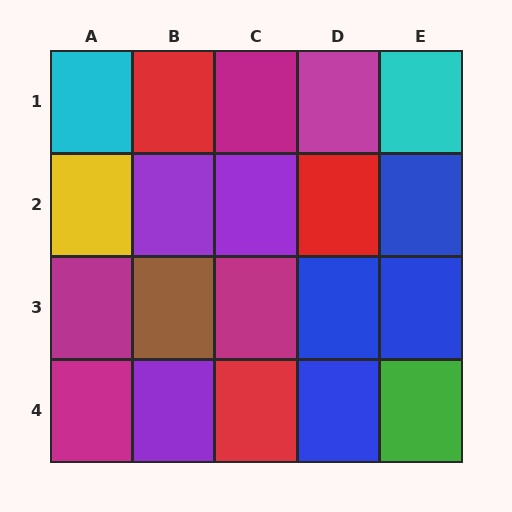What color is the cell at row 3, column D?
Blue.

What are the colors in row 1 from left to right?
Cyan, red, magenta, magenta, cyan.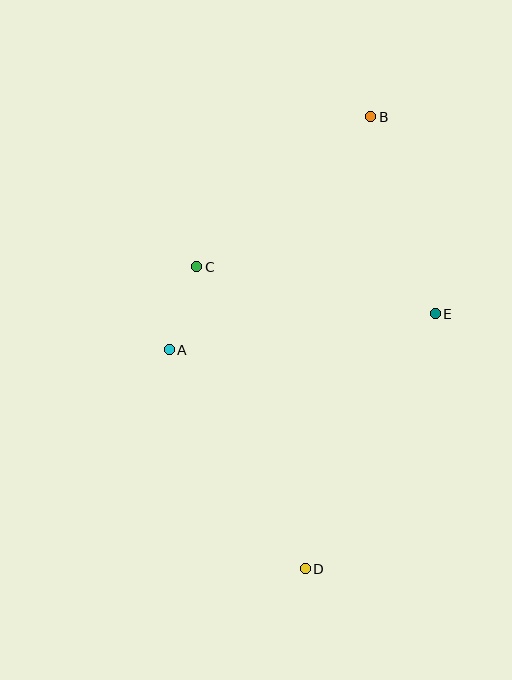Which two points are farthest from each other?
Points B and D are farthest from each other.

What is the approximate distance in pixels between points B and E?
The distance between B and E is approximately 207 pixels.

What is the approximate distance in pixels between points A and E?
The distance between A and E is approximately 268 pixels.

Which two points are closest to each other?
Points A and C are closest to each other.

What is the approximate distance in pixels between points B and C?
The distance between B and C is approximately 230 pixels.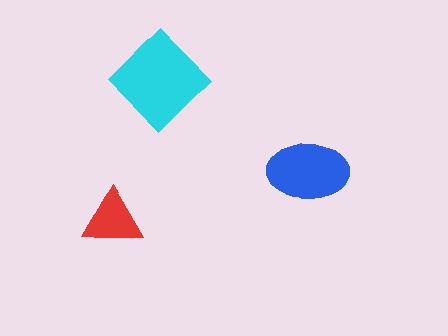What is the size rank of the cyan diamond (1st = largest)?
1st.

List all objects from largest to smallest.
The cyan diamond, the blue ellipse, the red triangle.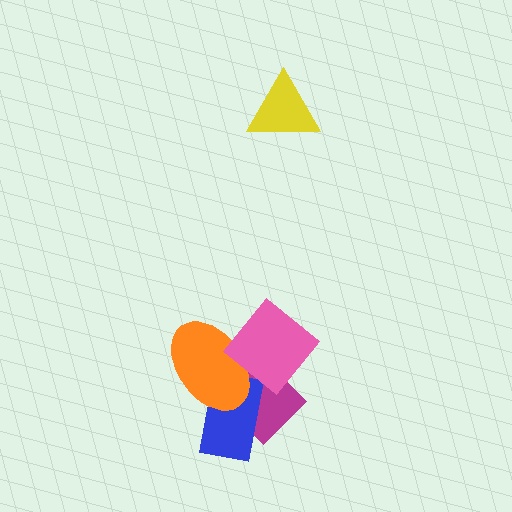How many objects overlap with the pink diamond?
2 objects overlap with the pink diamond.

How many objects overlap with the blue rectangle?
2 objects overlap with the blue rectangle.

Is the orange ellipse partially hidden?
Yes, it is partially covered by another shape.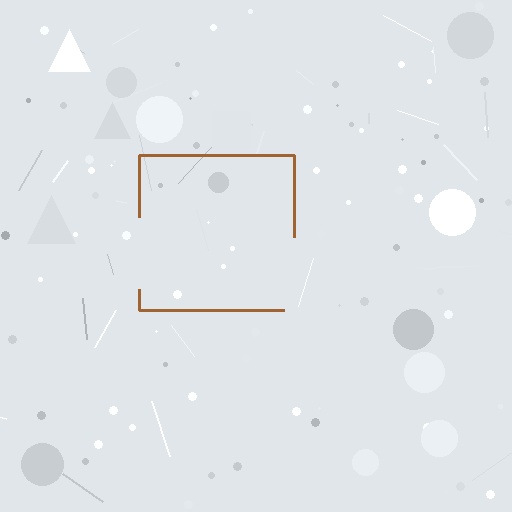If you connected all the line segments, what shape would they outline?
They would outline a square.